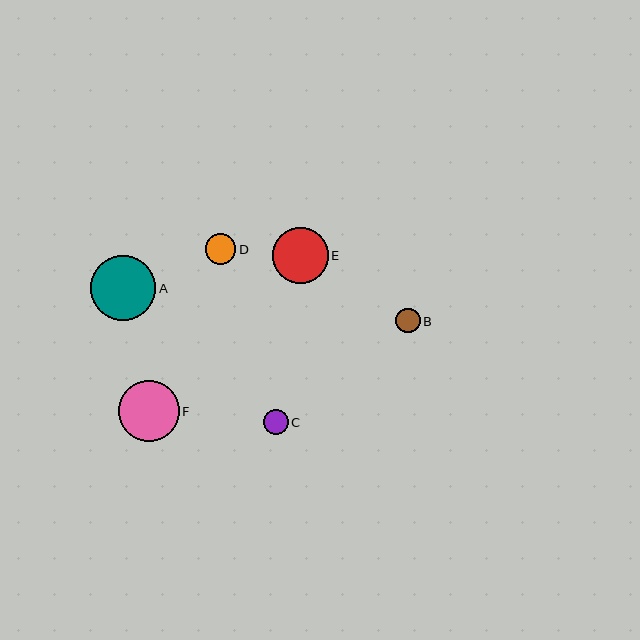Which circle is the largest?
Circle A is the largest with a size of approximately 65 pixels.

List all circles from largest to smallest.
From largest to smallest: A, F, E, D, C, B.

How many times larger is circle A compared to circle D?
Circle A is approximately 2.1 times the size of circle D.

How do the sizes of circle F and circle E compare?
Circle F and circle E are approximately the same size.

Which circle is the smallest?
Circle B is the smallest with a size of approximately 24 pixels.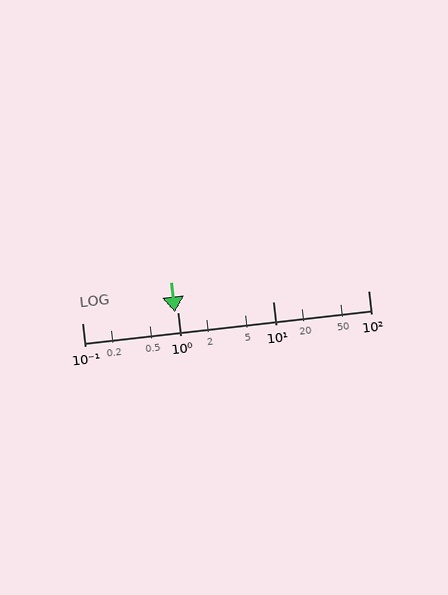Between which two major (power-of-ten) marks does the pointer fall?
The pointer is between 0.1 and 1.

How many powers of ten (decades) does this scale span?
The scale spans 3 decades, from 0.1 to 100.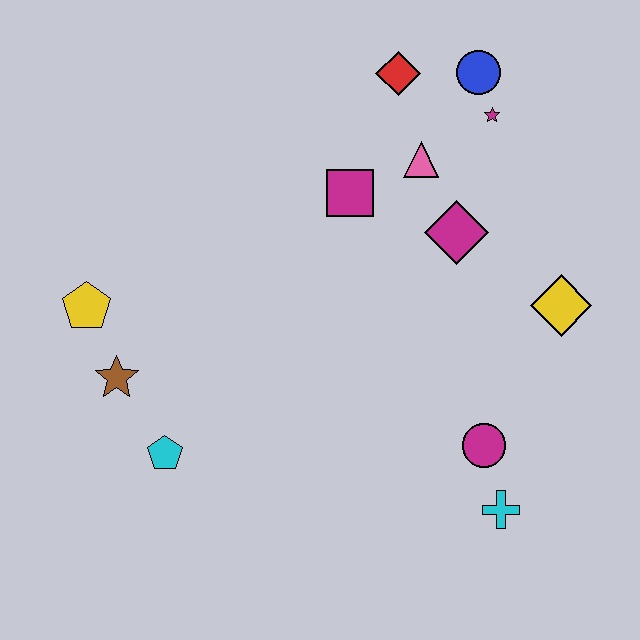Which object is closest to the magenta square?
The pink triangle is closest to the magenta square.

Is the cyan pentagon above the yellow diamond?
No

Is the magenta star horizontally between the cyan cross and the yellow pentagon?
Yes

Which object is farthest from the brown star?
The blue circle is farthest from the brown star.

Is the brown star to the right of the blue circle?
No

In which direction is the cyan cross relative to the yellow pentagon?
The cyan cross is to the right of the yellow pentagon.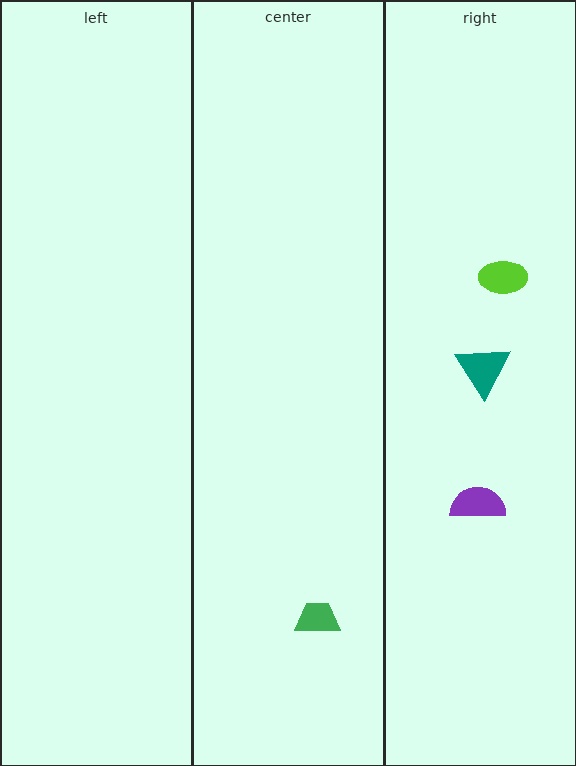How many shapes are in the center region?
1.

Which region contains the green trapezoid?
The center region.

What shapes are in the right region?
The teal triangle, the lime ellipse, the purple semicircle.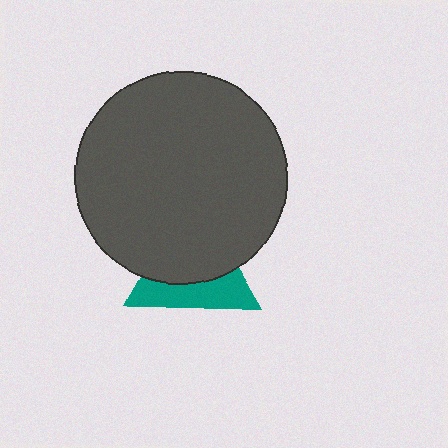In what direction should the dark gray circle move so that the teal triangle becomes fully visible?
The dark gray circle should move up. That is the shortest direction to clear the overlap and leave the teal triangle fully visible.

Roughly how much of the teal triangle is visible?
A small part of it is visible (roughly 42%).